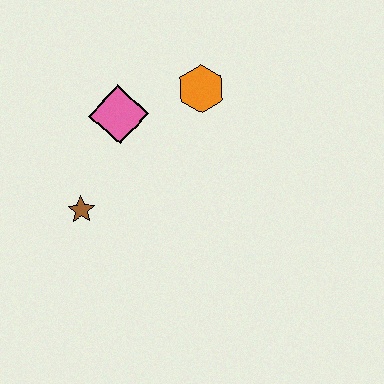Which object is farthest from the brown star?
The orange hexagon is farthest from the brown star.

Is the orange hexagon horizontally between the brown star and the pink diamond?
No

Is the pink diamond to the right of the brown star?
Yes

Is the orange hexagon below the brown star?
No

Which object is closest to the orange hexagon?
The pink diamond is closest to the orange hexagon.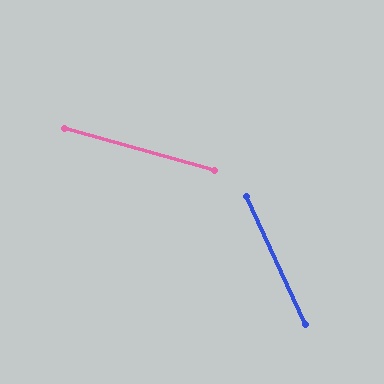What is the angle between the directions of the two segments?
Approximately 50 degrees.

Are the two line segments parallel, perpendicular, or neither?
Neither parallel nor perpendicular — they differ by about 50°.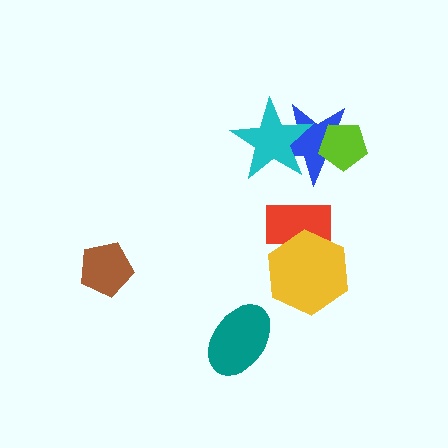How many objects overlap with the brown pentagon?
0 objects overlap with the brown pentagon.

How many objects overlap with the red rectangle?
1 object overlaps with the red rectangle.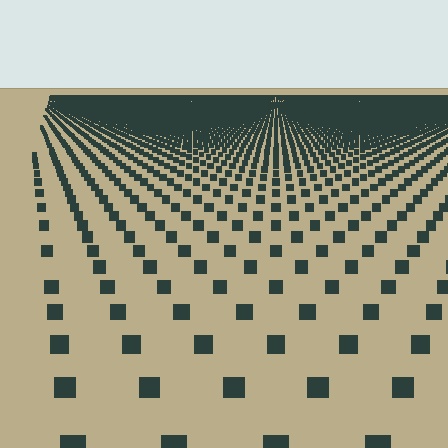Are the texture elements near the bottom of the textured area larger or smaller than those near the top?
Larger. Near the bottom, elements are closer to the viewer and appear at a bigger on-screen size.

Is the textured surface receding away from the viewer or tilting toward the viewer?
The surface is receding away from the viewer. Texture elements get smaller and denser toward the top.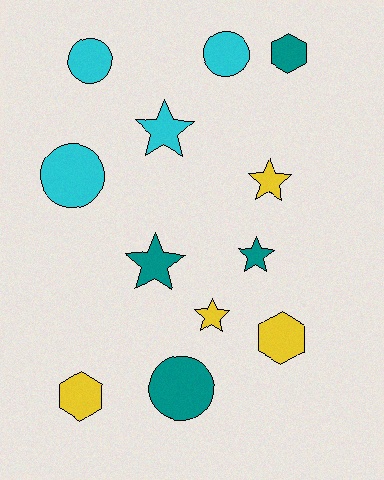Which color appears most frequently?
Cyan, with 4 objects.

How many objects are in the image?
There are 12 objects.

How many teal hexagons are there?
There is 1 teal hexagon.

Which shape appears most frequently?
Star, with 5 objects.